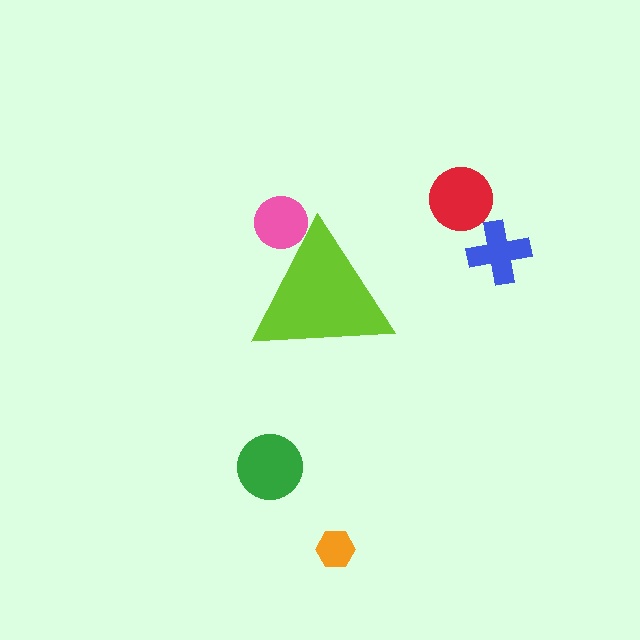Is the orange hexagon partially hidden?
No, the orange hexagon is fully visible.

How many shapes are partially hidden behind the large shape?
1 shape is partially hidden.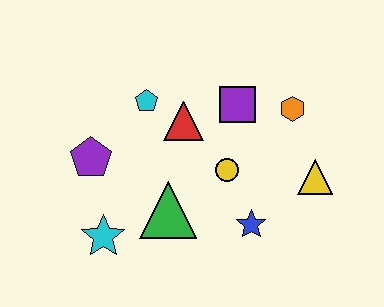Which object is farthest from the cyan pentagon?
The yellow triangle is farthest from the cyan pentagon.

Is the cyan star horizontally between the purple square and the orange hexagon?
No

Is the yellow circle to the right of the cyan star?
Yes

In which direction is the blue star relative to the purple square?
The blue star is below the purple square.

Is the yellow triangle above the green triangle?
Yes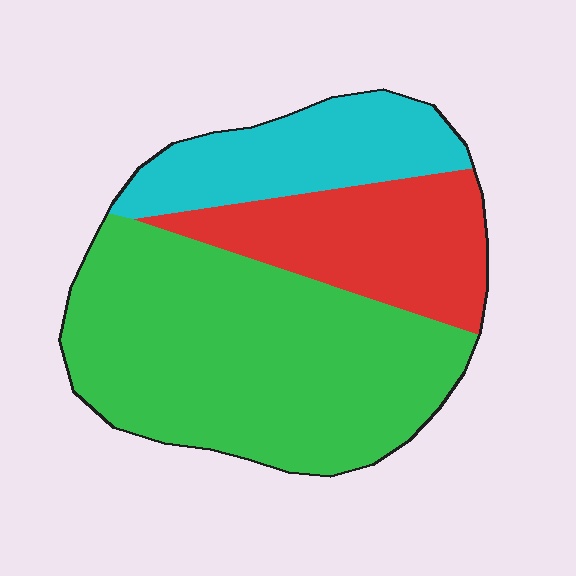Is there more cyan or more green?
Green.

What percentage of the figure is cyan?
Cyan takes up about one fifth (1/5) of the figure.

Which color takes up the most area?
Green, at roughly 55%.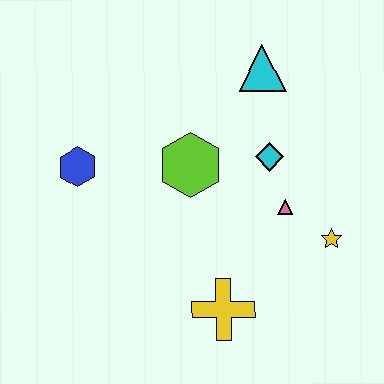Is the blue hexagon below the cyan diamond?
Yes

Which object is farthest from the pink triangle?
The blue hexagon is farthest from the pink triangle.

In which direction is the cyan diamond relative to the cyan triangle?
The cyan diamond is below the cyan triangle.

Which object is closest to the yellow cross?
The pink triangle is closest to the yellow cross.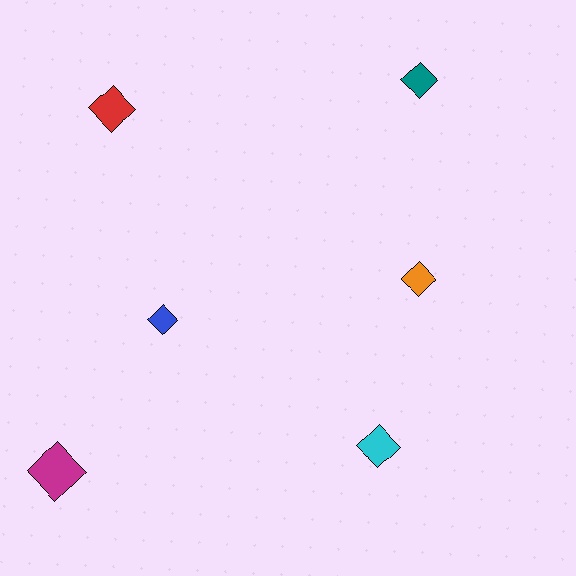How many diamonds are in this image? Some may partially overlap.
There are 6 diamonds.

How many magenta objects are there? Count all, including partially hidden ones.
There is 1 magenta object.